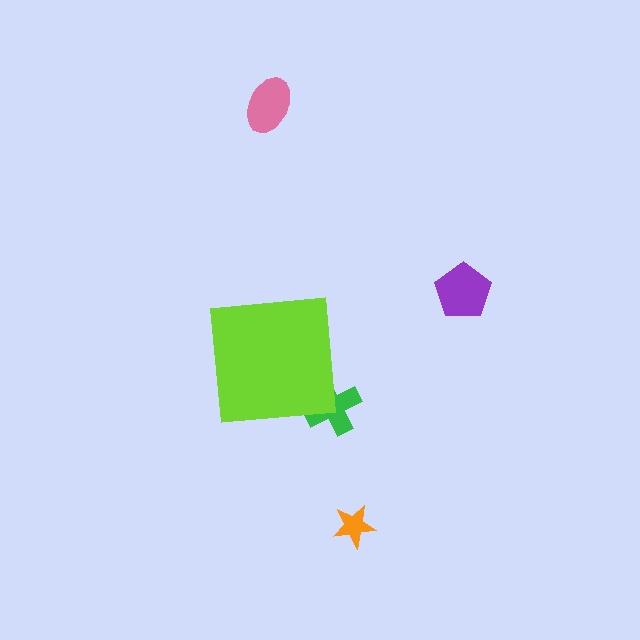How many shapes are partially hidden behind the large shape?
1 shape is partially hidden.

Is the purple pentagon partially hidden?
No, the purple pentagon is fully visible.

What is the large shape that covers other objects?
A lime square.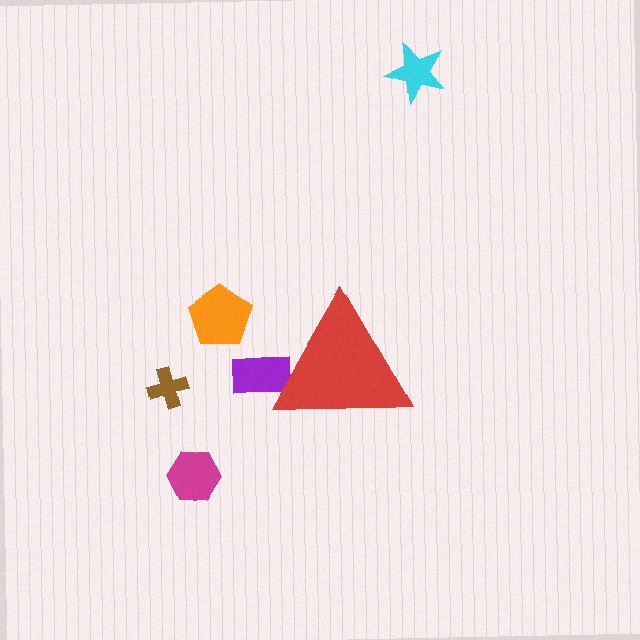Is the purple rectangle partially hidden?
Yes, the purple rectangle is partially hidden behind the red triangle.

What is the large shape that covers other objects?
A red triangle.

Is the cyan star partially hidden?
No, the cyan star is fully visible.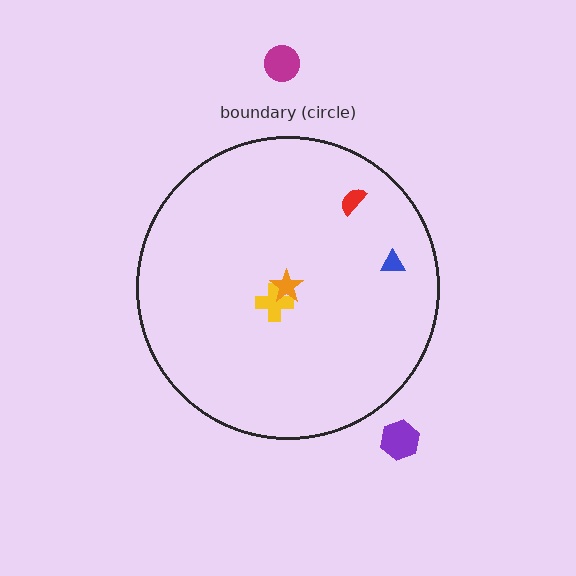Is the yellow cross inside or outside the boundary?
Inside.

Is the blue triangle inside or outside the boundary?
Inside.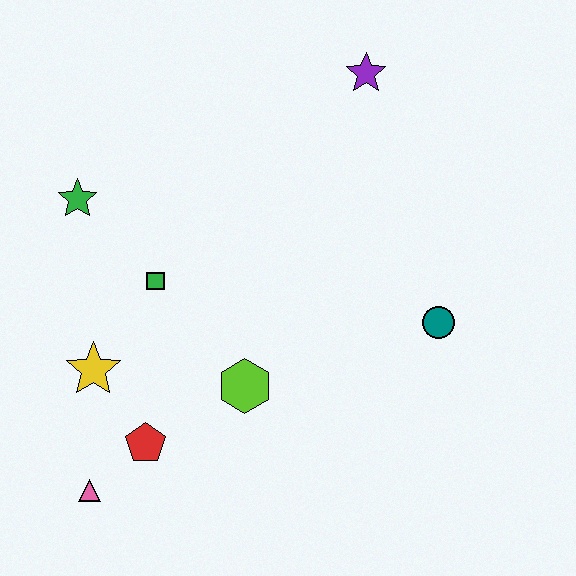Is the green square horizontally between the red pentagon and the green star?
No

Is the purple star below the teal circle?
No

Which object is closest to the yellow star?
The red pentagon is closest to the yellow star.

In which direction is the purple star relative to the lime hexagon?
The purple star is above the lime hexagon.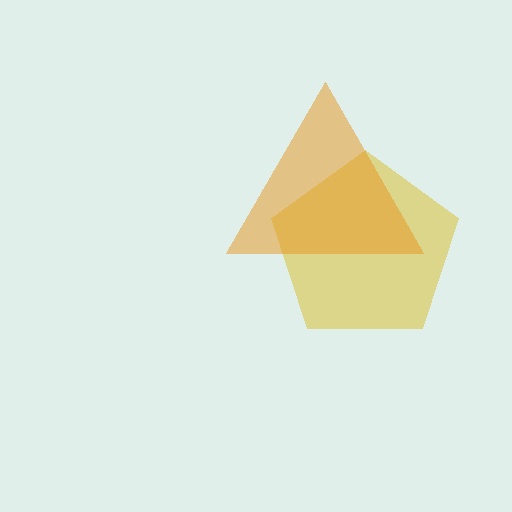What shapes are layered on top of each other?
The layered shapes are: a yellow pentagon, an orange triangle.